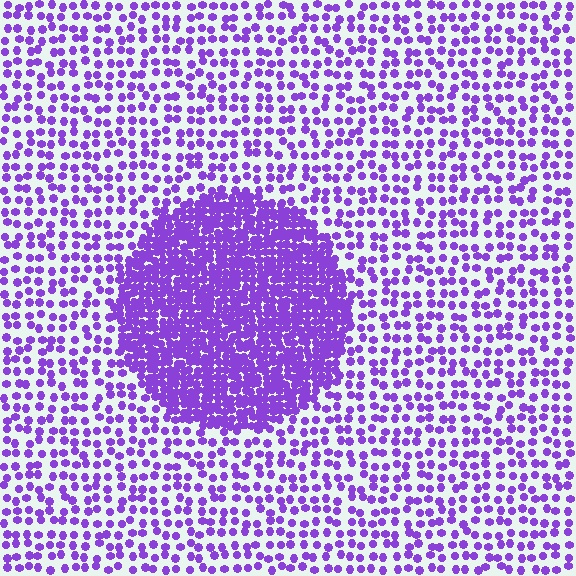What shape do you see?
I see a circle.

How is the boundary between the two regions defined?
The boundary is defined by a change in element density (approximately 2.8x ratio). All elements are the same color, size, and shape.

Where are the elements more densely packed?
The elements are more densely packed inside the circle boundary.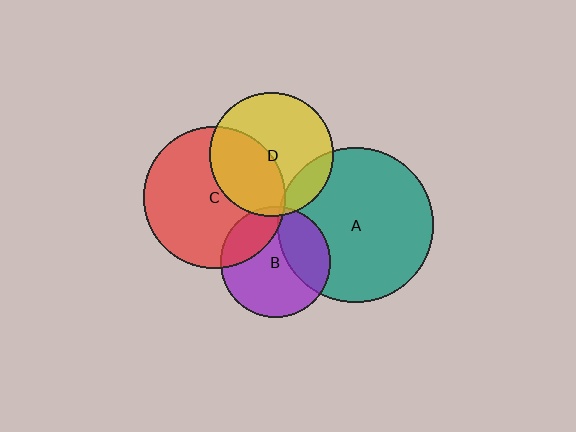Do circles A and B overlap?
Yes.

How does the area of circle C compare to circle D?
Approximately 1.3 times.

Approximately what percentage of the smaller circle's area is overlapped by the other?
Approximately 30%.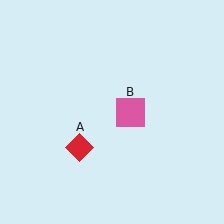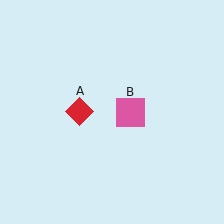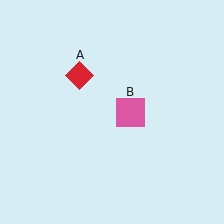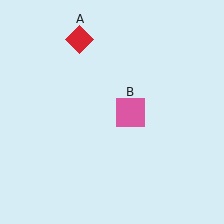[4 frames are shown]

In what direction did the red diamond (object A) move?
The red diamond (object A) moved up.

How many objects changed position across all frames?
1 object changed position: red diamond (object A).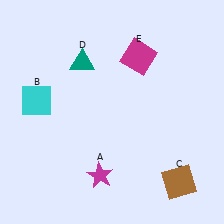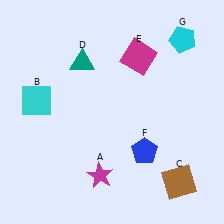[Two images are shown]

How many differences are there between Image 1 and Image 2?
There are 2 differences between the two images.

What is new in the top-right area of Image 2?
A cyan pentagon (G) was added in the top-right area of Image 2.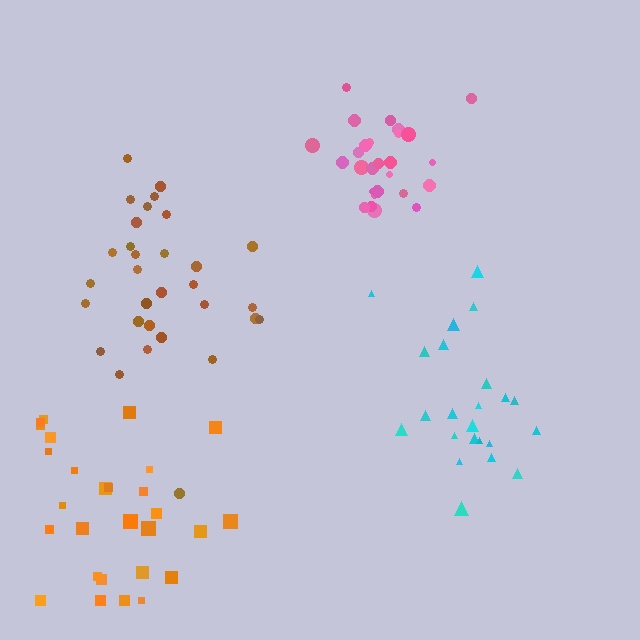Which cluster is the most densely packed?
Pink.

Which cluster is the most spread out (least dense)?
Orange.